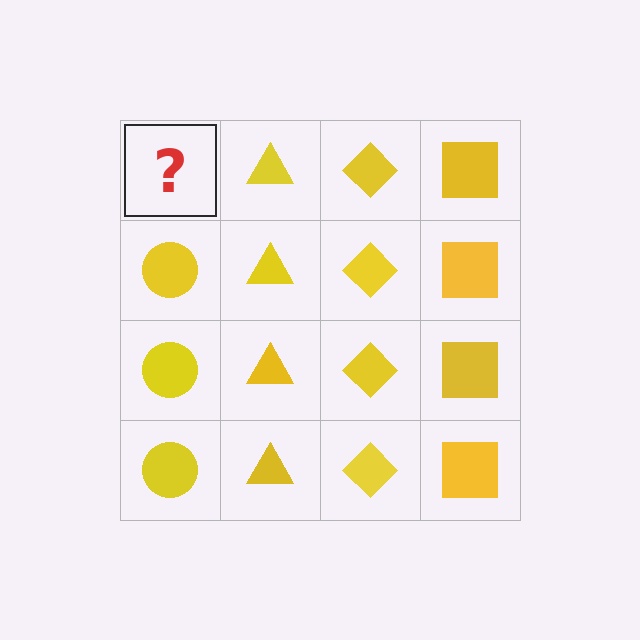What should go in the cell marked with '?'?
The missing cell should contain a yellow circle.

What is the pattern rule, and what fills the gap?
The rule is that each column has a consistent shape. The gap should be filled with a yellow circle.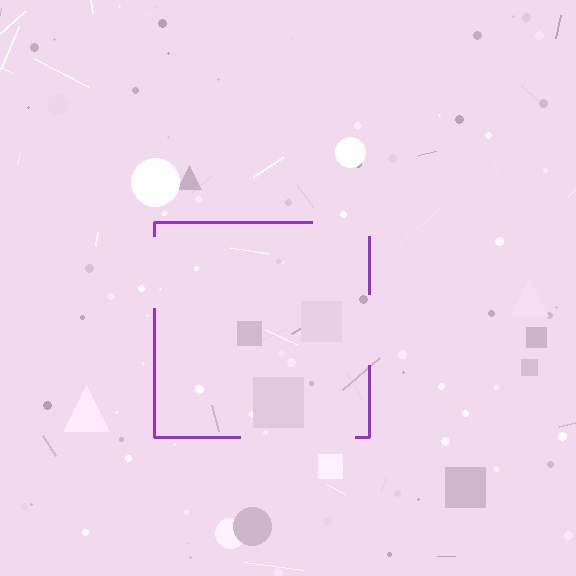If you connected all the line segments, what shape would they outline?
They would outline a square.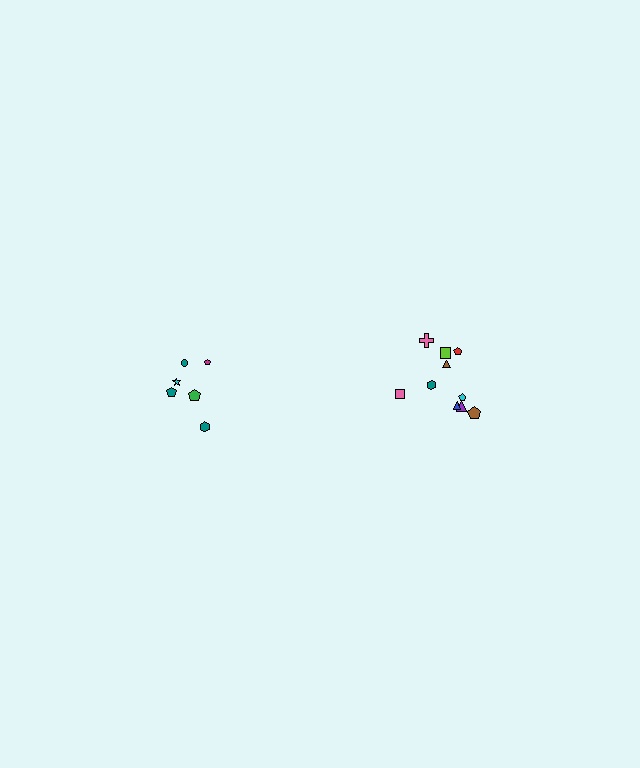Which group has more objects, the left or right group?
The right group.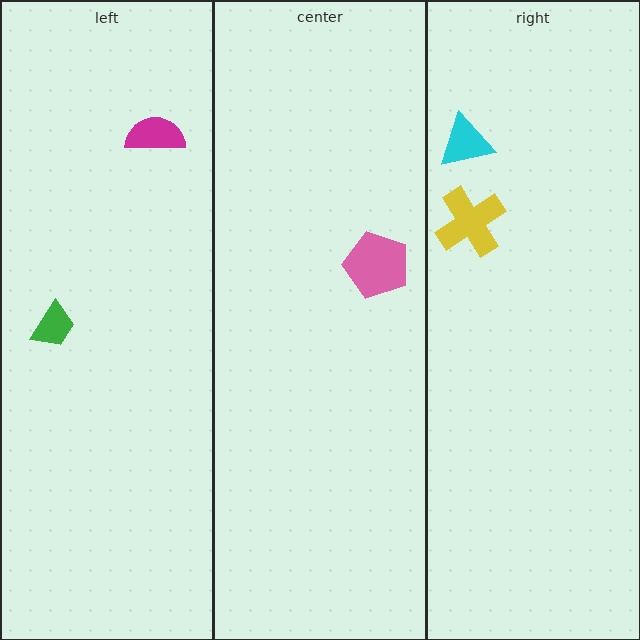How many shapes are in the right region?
2.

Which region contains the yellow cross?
The right region.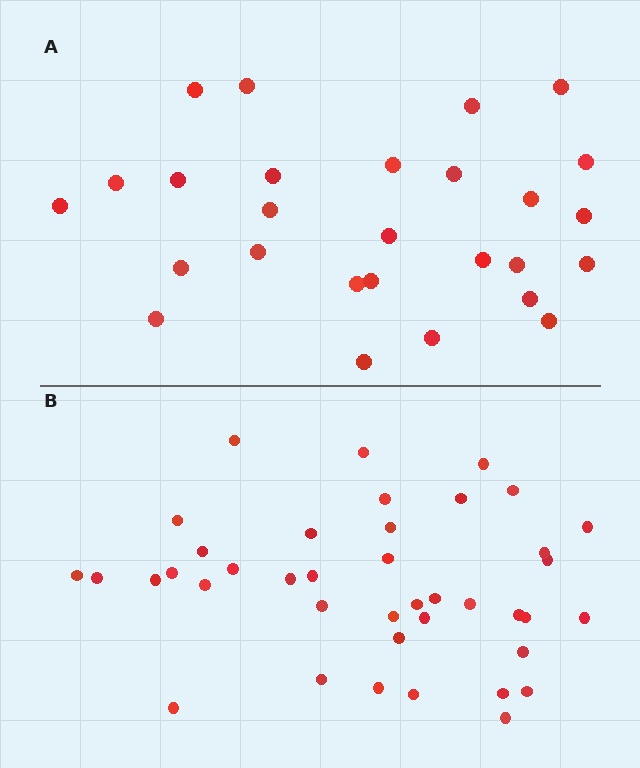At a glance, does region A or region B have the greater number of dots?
Region B (the bottom region) has more dots.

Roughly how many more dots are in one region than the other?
Region B has approximately 15 more dots than region A.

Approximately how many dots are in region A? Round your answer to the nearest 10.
About 30 dots. (The exact count is 27, which rounds to 30.)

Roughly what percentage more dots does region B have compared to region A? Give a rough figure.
About 50% more.